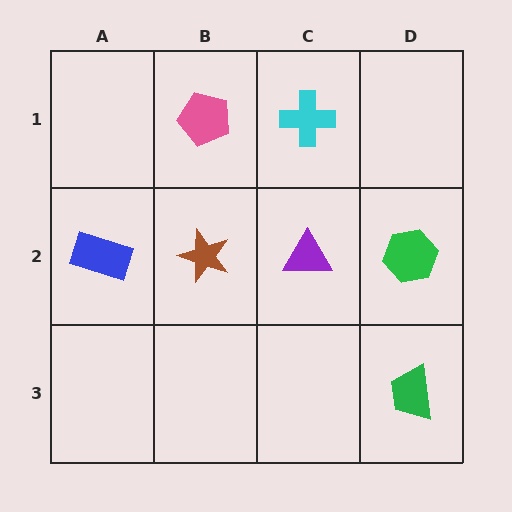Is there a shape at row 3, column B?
No, that cell is empty.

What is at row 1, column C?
A cyan cross.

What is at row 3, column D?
A green trapezoid.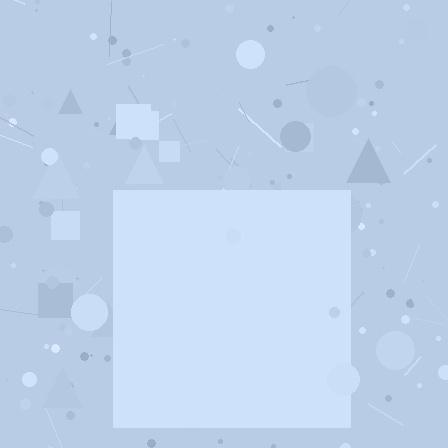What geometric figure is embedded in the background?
A square is embedded in the background.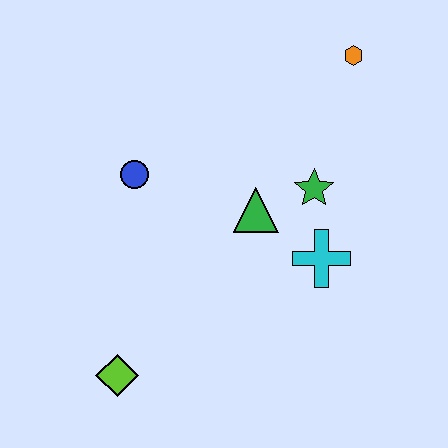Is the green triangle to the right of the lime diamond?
Yes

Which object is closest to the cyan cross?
The green star is closest to the cyan cross.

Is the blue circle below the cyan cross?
No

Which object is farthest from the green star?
The lime diamond is farthest from the green star.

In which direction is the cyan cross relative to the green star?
The cyan cross is below the green star.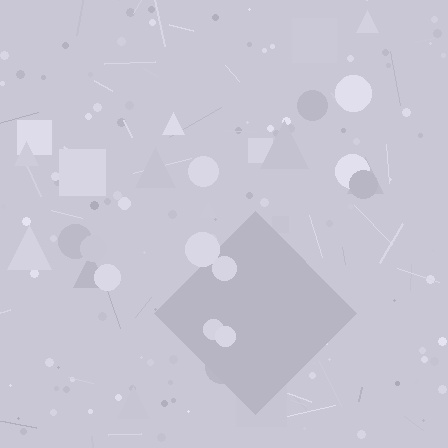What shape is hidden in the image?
A diamond is hidden in the image.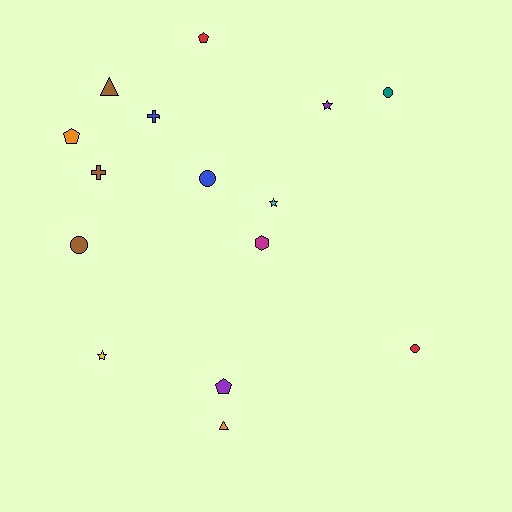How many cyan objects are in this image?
There is 1 cyan object.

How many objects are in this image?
There are 15 objects.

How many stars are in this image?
There are 3 stars.